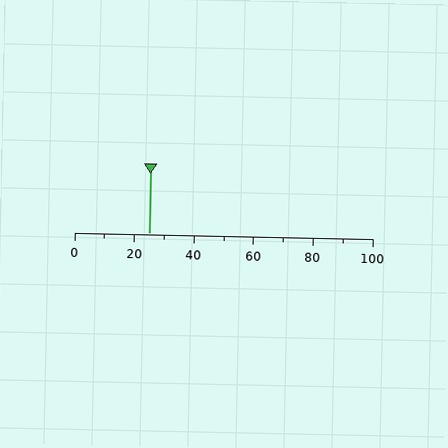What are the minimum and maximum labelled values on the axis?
The axis runs from 0 to 100.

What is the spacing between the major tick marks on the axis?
The major ticks are spaced 20 apart.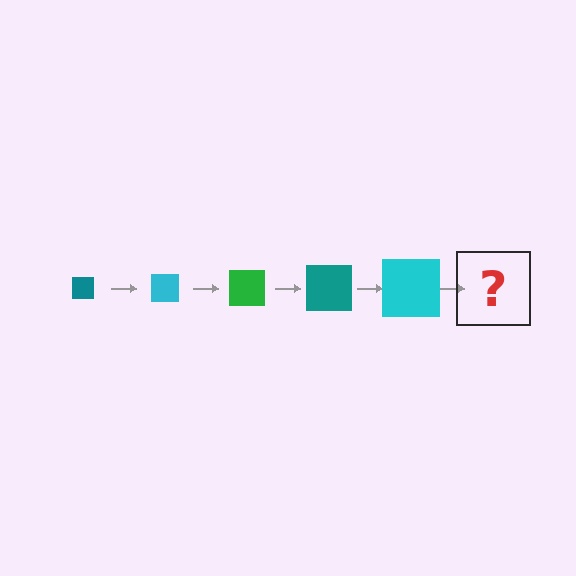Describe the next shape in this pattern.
It should be a green square, larger than the previous one.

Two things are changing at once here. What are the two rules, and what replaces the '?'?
The two rules are that the square grows larger each step and the color cycles through teal, cyan, and green. The '?' should be a green square, larger than the previous one.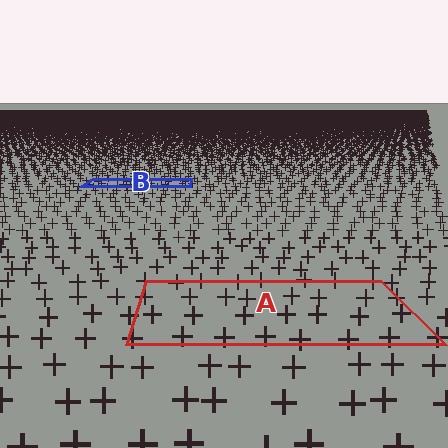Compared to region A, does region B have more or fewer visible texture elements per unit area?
Region B has more texture elements per unit area — they are packed more densely because it is farther away.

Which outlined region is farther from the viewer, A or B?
Region B is farther from the viewer — the texture elements inside it appear smaller and more densely packed.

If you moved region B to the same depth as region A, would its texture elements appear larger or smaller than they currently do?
They would appear larger. At a closer depth, the same texture elements are projected at a bigger on-screen size.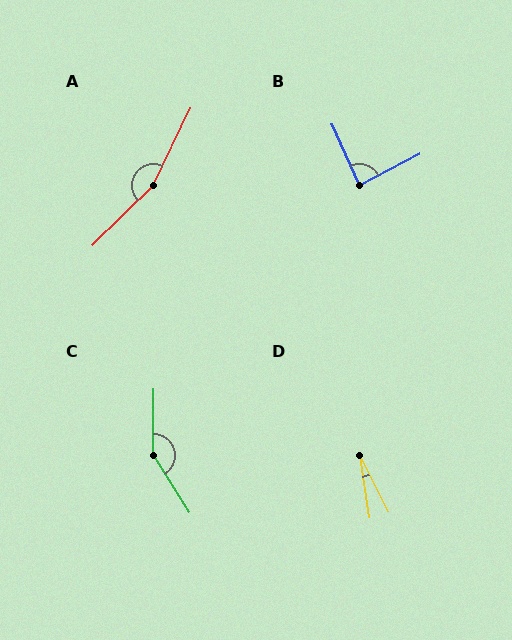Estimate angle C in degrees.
Approximately 148 degrees.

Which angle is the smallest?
D, at approximately 18 degrees.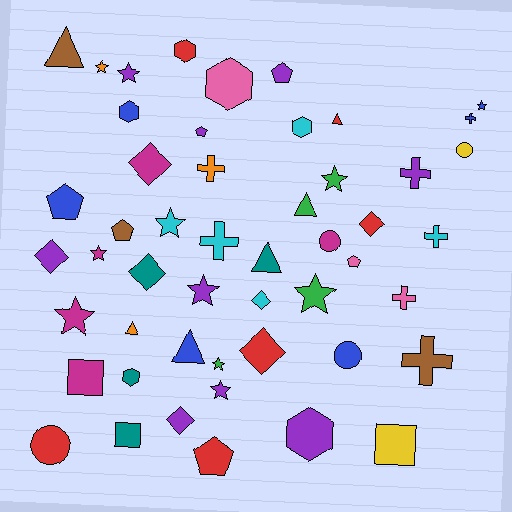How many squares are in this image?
There are 3 squares.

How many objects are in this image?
There are 50 objects.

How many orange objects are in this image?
There are 3 orange objects.